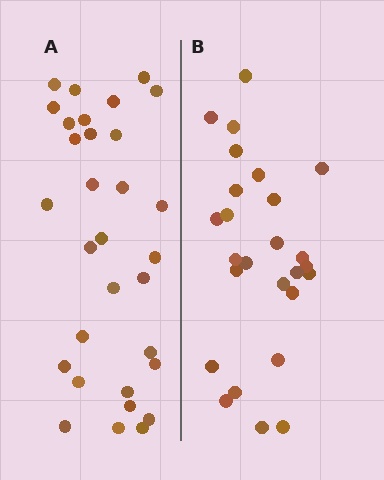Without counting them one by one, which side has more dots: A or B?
Region A (the left region) has more dots.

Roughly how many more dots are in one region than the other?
Region A has about 5 more dots than region B.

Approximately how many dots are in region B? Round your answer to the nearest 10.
About 30 dots. (The exact count is 26, which rounds to 30.)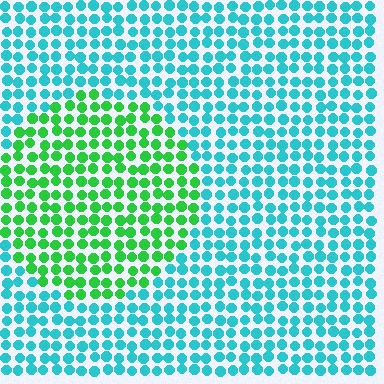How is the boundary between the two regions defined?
The boundary is defined purely by a slight shift in hue (about 55 degrees). Spacing, size, and orientation are identical on both sides.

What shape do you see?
I see a circle.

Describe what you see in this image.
The image is filled with small cyan elements in a uniform arrangement. A circle-shaped region is visible where the elements are tinted to a slightly different hue, forming a subtle color boundary.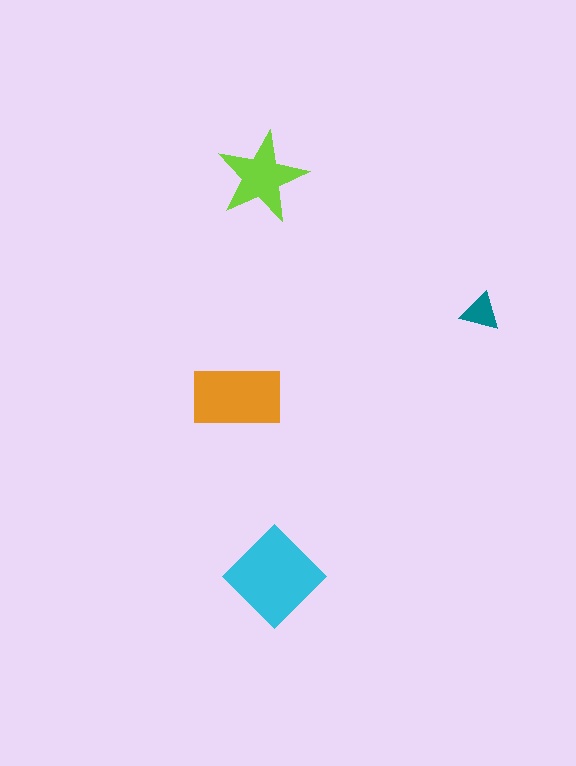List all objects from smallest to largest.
The teal triangle, the lime star, the orange rectangle, the cyan diamond.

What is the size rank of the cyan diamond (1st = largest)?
1st.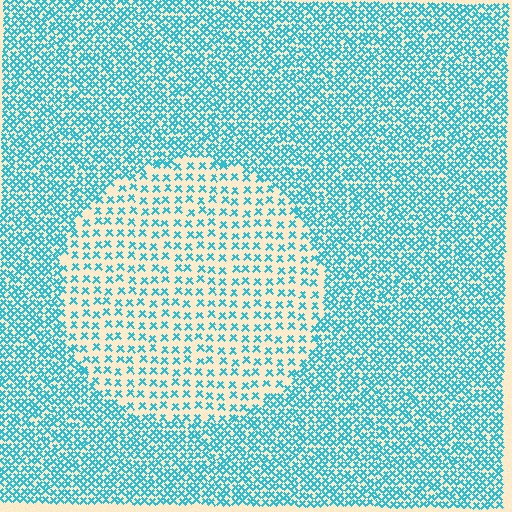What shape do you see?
I see a circle.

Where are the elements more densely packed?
The elements are more densely packed outside the circle boundary.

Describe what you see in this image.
The image contains small cyan elements arranged at two different densities. A circle-shaped region is visible where the elements are less densely packed than the surrounding area.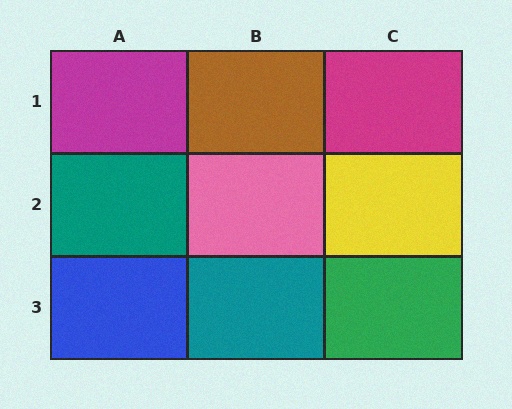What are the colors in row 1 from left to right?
Magenta, brown, magenta.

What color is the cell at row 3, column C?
Green.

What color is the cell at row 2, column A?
Teal.